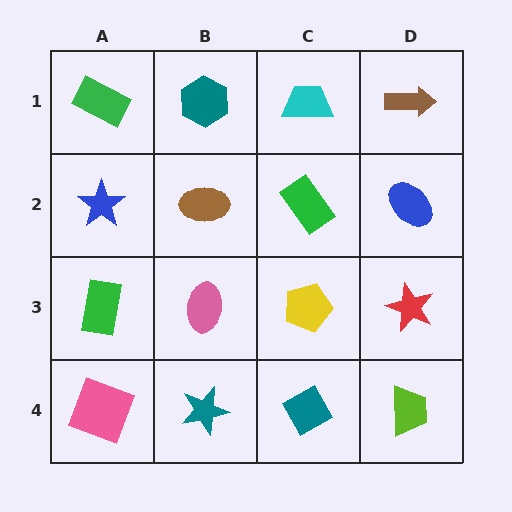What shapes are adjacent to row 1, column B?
A brown ellipse (row 2, column B), a green rectangle (row 1, column A), a cyan trapezoid (row 1, column C).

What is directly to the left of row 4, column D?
A teal diamond.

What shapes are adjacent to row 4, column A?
A green rectangle (row 3, column A), a teal star (row 4, column B).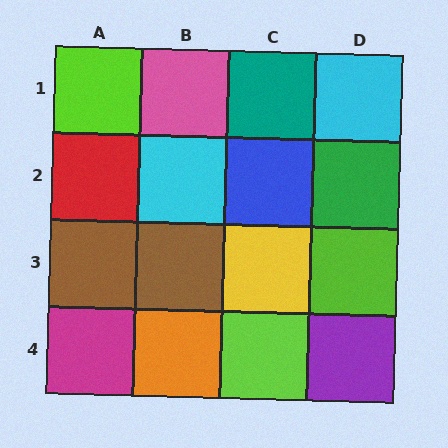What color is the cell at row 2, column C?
Blue.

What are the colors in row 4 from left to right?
Magenta, orange, lime, purple.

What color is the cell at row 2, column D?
Green.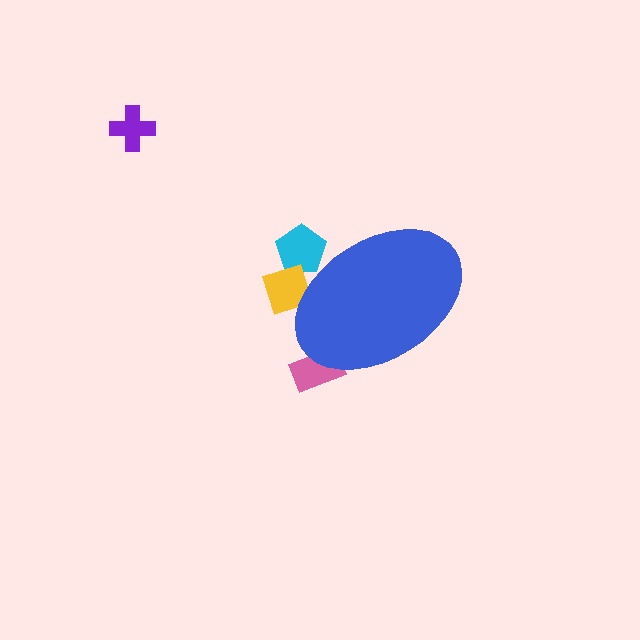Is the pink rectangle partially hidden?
Yes, the pink rectangle is partially hidden behind the blue ellipse.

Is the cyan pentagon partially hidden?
Yes, the cyan pentagon is partially hidden behind the blue ellipse.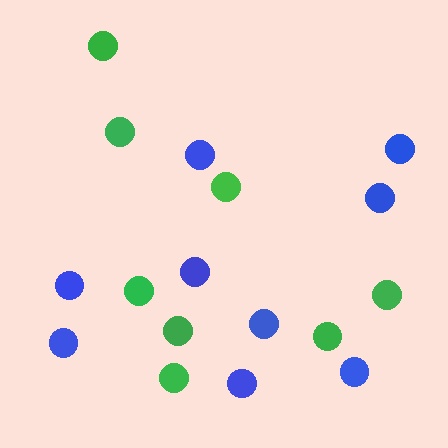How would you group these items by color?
There are 2 groups: one group of green circles (8) and one group of blue circles (9).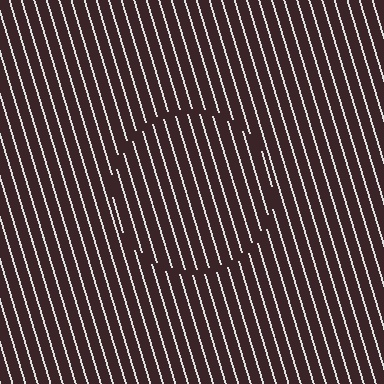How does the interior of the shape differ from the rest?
The interior of the shape contains the same grating, shifted by half a period — the contour is defined by the phase discontinuity where line-ends from the inner and outer gratings abut.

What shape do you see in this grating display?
An illusory circle. The interior of the shape contains the same grating, shifted by half a period — the contour is defined by the phase discontinuity where line-ends from the inner and outer gratings abut.